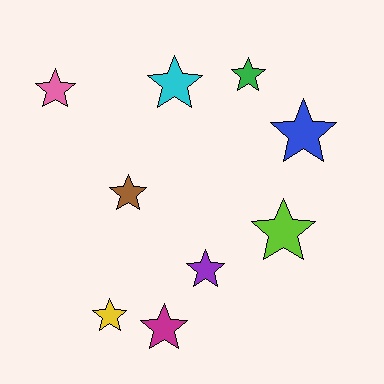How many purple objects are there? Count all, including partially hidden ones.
There is 1 purple object.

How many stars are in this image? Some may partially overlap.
There are 9 stars.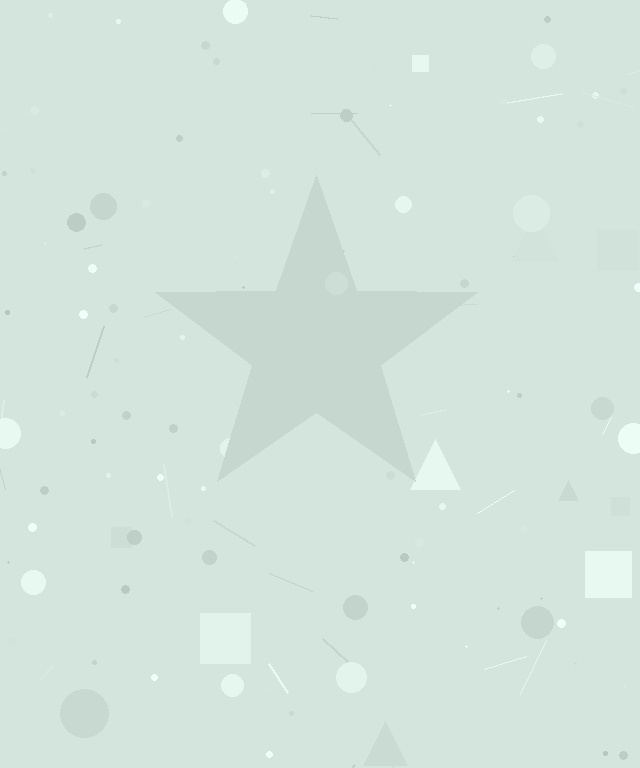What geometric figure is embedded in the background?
A star is embedded in the background.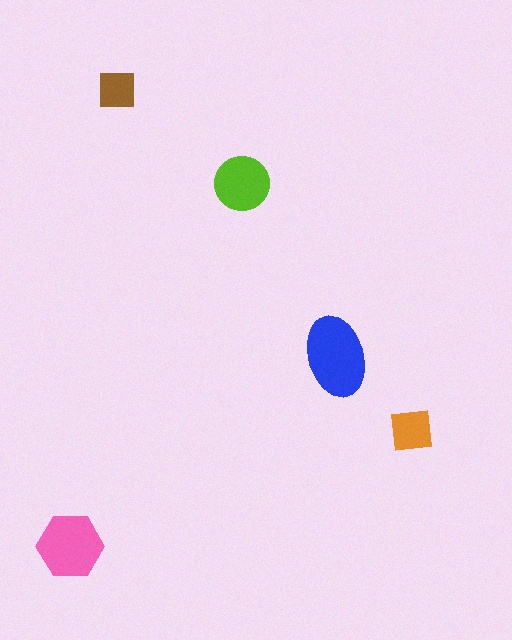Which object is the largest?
The blue ellipse.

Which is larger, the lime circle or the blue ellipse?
The blue ellipse.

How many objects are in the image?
There are 5 objects in the image.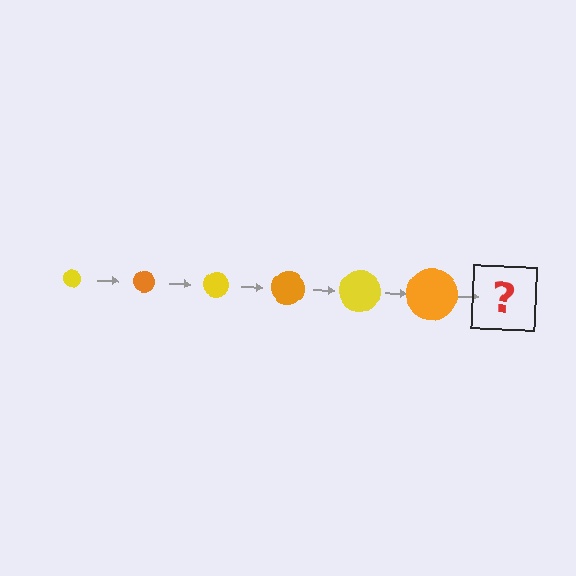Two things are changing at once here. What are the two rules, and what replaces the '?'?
The two rules are that the circle grows larger each step and the color cycles through yellow and orange. The '?' should be a yellow circle, larger than the previous one.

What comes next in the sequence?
The next element should be a yellow circle, larger than the previous one.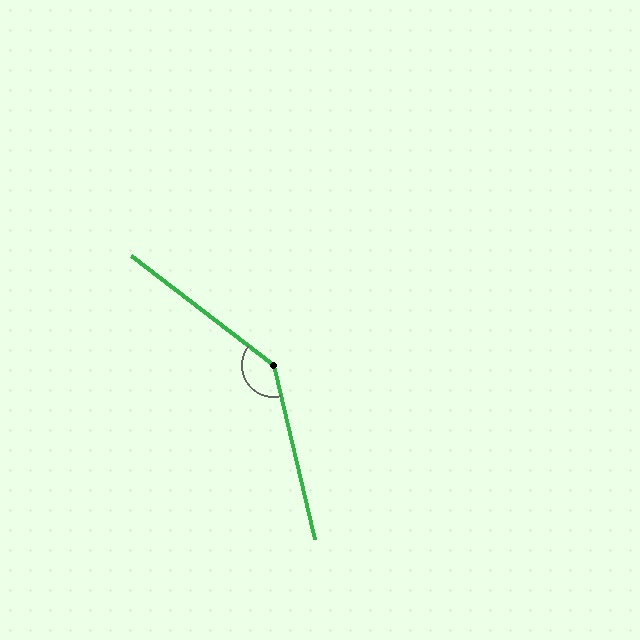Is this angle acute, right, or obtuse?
It is obtuse.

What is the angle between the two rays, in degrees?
Approximately 141 degrees.